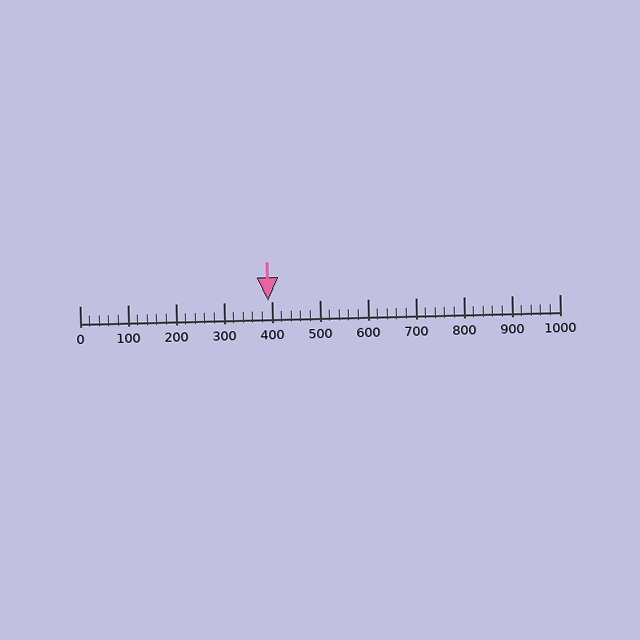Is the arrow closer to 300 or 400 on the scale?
The arrow is closer to 400.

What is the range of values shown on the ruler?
The ruler shows values from 0 to 1000.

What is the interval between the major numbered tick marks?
The major tick marks are spaced 100 units apart.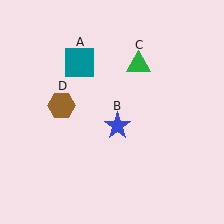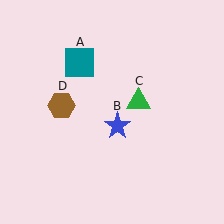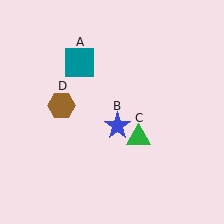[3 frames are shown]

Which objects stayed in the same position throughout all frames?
Teal square (object A) and blue star (object B) and brown hexagon (object D) remained stationary.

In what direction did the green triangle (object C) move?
The green triangle (object C) moved down.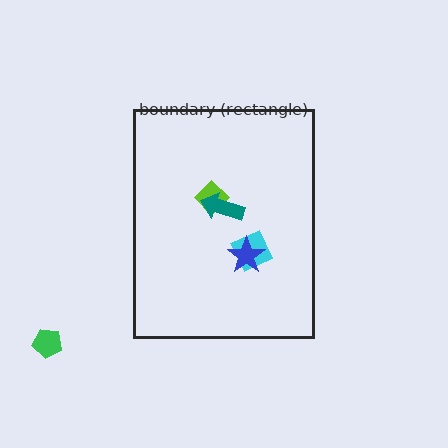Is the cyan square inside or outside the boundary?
Inside.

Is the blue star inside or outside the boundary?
Inside.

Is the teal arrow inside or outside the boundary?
Inside.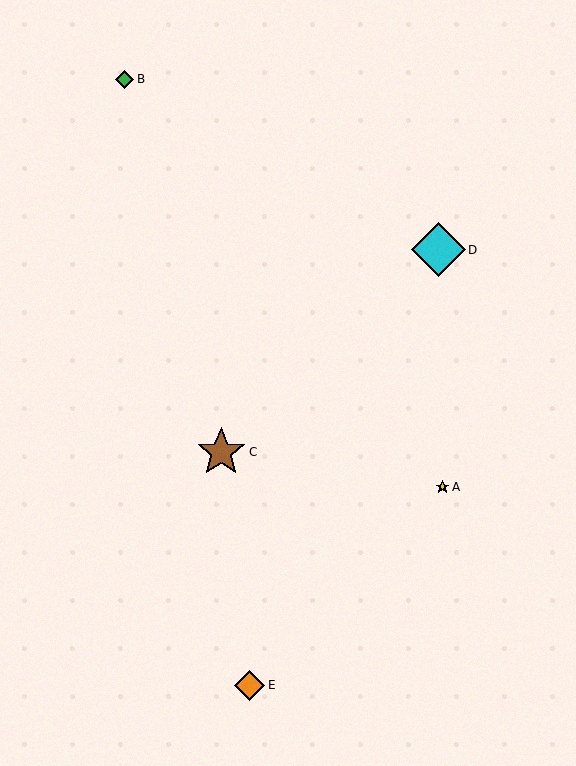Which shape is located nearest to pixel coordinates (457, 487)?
The yellow star (labeled A) at (443, 487) is nearest to that location.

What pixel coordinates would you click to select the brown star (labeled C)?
Click at (221, 452) to select the brown star C.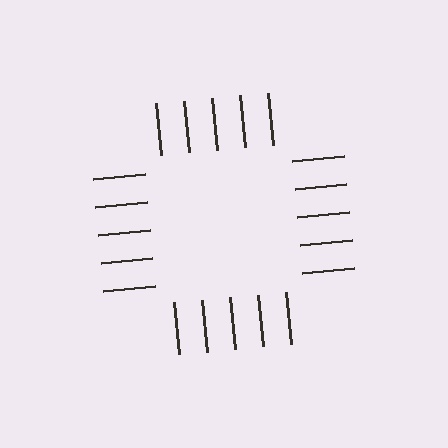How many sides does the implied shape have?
4 sides — the line-ends trace a square.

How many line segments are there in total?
20 — 5 along each of the 4 edges.